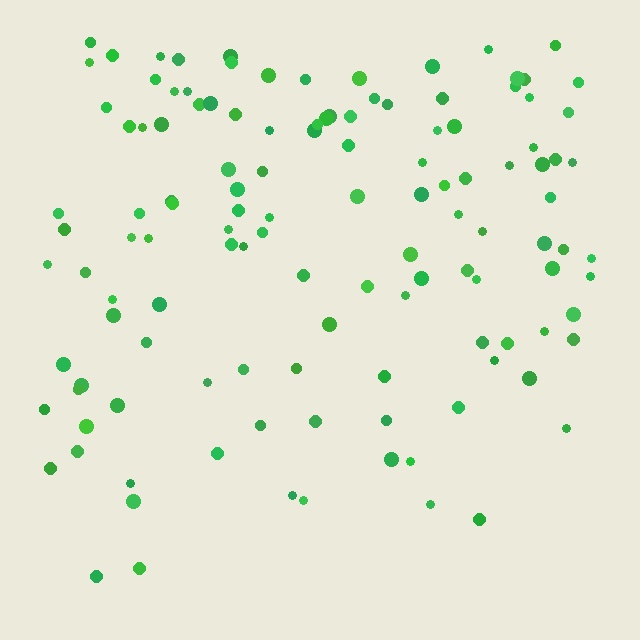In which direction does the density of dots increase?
From bottom to top, with the top side densest.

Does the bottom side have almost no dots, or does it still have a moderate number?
Still a moderate number, just noticeably fewer than the top.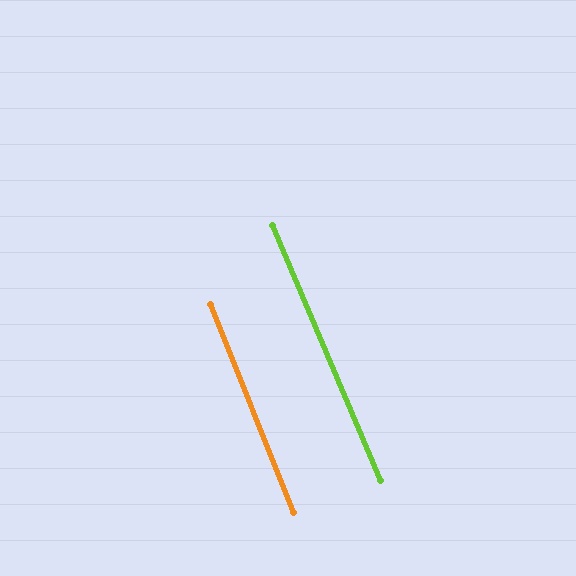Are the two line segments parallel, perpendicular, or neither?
Parallel — their directions differ by only 0.9°.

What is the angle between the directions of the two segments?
Approximately 1 degree.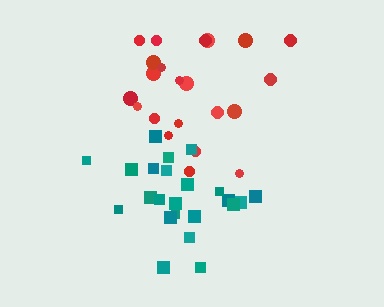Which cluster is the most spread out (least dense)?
Red.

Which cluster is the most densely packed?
Teal.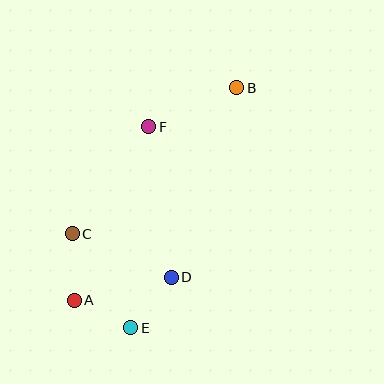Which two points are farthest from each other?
Points A and B are farthest from each other.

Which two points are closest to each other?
Points A and E are closest to each other.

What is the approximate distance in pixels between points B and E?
The distance between B and E is approximately 263 pixels.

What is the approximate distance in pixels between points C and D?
The distance between C and D is approximately 108 pixels.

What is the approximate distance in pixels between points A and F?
The distance between A and F is approximately 189 pixels.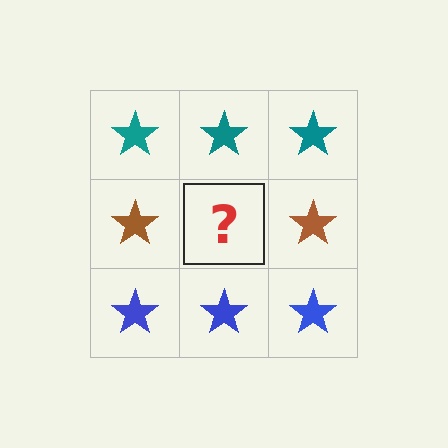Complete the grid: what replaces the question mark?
The question mark should be replaced with a brown star.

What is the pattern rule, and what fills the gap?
The rule is that each row has a consistent color. The gap should be filled with a brown star.